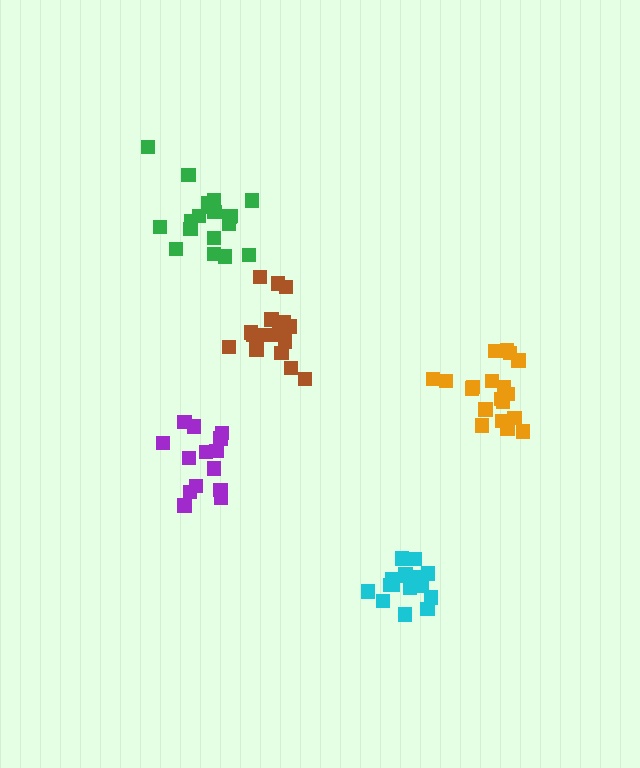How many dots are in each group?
Group 1: 18 dots, Group 2: 19 dots, Group 3: 14 dots, Group 4: 19 dots, Group 5: 16 dots (86 total).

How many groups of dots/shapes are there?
There are 5 groups.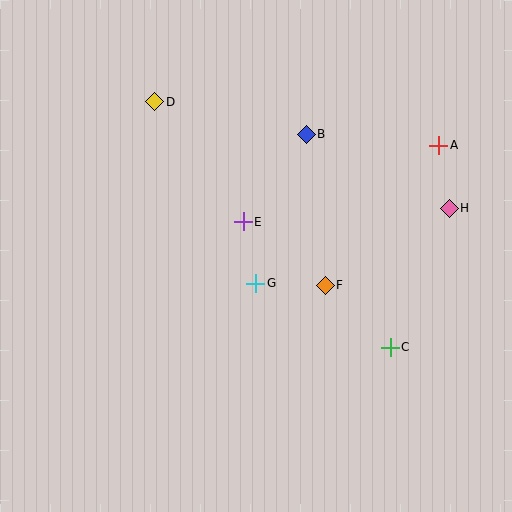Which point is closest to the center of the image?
Point G at (256, 283) is closest to the center.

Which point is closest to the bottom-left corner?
Point G is closest to the bottom-left corner.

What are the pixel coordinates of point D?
Point D is at (155, 102).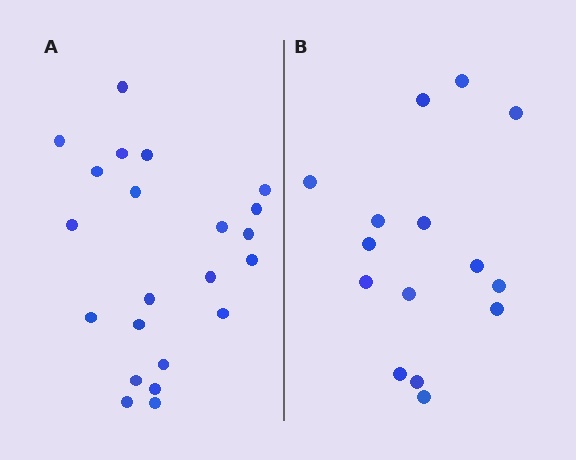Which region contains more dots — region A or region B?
Region A (the left region) has more dots.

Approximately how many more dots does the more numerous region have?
Region A has roughly 8 or so more dots than region B.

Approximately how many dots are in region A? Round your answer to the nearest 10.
About 20 dots. (The exact count is 22, which rounds to 20.)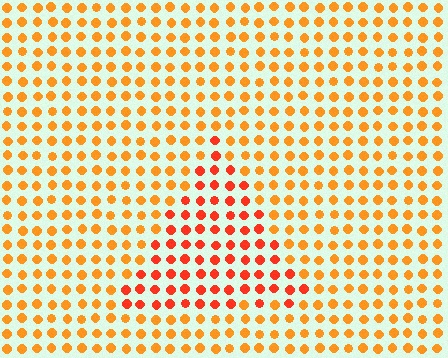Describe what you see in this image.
The image is filled with small orange elements in a uniform arrangement. A triangle-shaped region is visible where the elements are tinted to a slightly different hue, forming a subtle color boundary.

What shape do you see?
I see a triangle.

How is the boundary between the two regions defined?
The boundary is defined purely by a slight shift in hue (about 27 degrees). Spacing, size, and orientation are identical on both sides.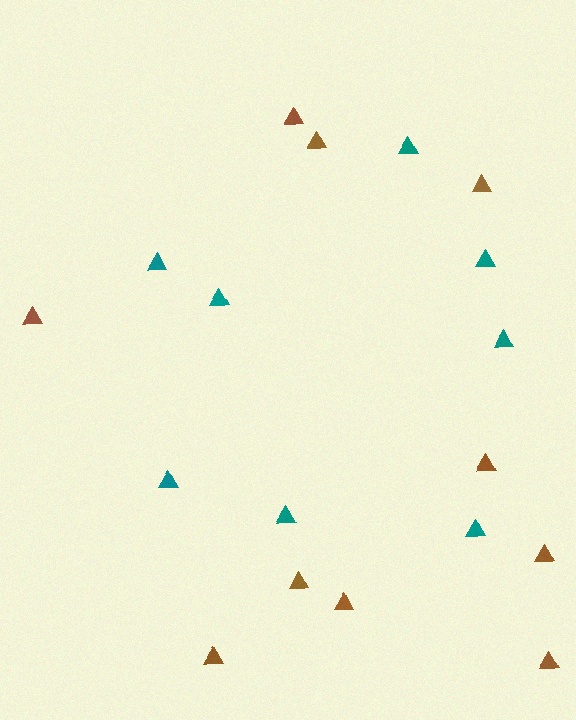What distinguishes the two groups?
There are 2 groups: one group of brown triangles (10) and one group of teal triangles (8).